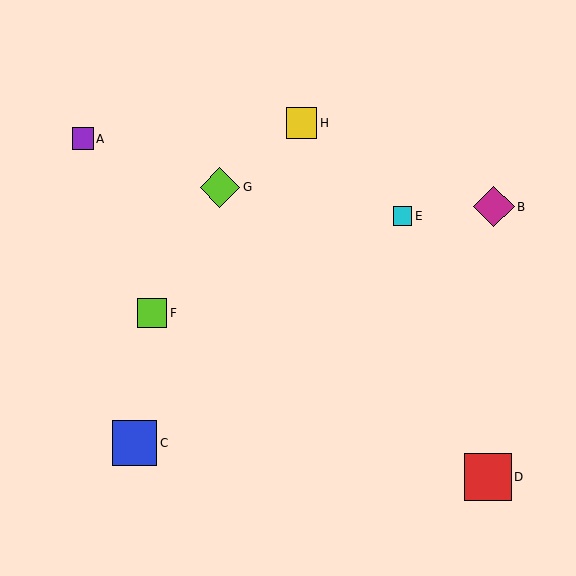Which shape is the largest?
The red square (labeled D) is the largest.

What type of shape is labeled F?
Shape F is a lime square.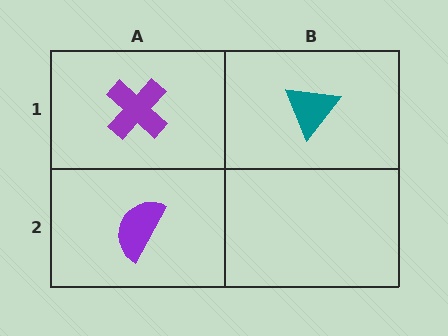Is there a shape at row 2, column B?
No, that cell is empty.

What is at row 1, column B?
A teal triangle.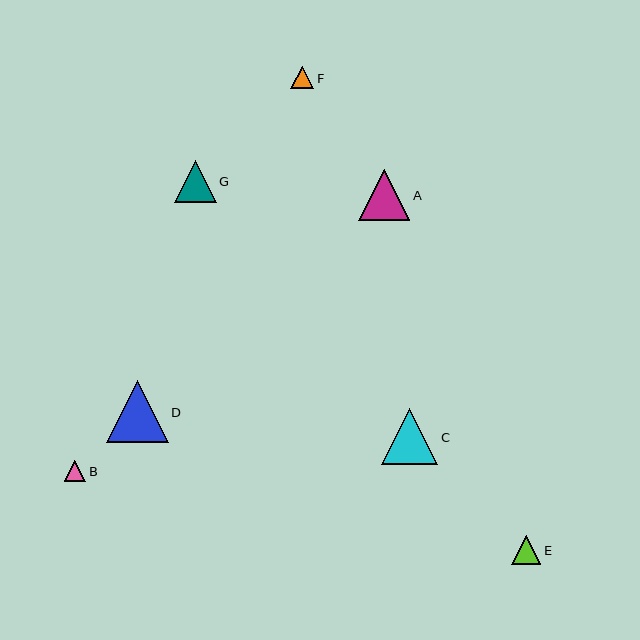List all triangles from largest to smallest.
From largest to smallest: D, C, A, G, E, F, B.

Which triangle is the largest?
Triangle D is the largest with a size of approximately 62 pixels.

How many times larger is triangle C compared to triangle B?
Triangle C is approximately 2.6 times the size of triangle B.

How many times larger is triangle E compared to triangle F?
Triangle E is approximately 1.3 times the size of triangle F.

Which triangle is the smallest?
Triangle B is the smallest with a size of approximately 21 pixels.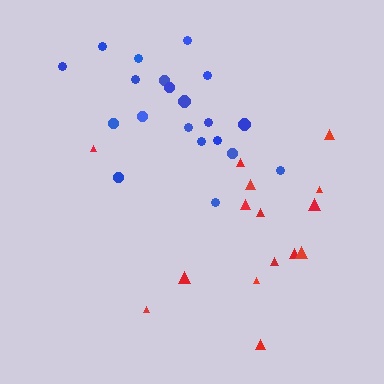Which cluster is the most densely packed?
Blue.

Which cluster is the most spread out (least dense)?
Red.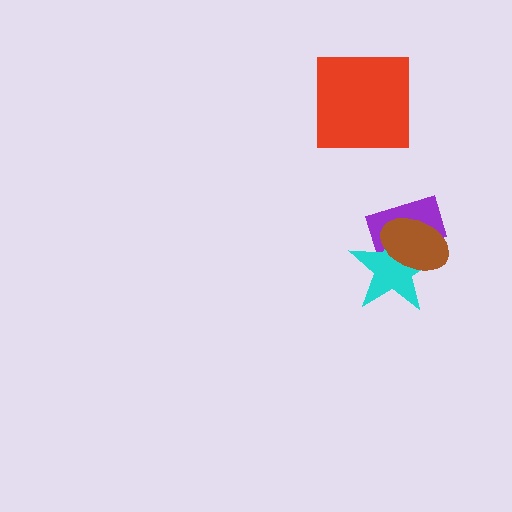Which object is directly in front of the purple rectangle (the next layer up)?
The cyan star is directly in front of the purple rectangle.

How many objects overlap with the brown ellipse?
2 objects overlap with the brown ellipse.